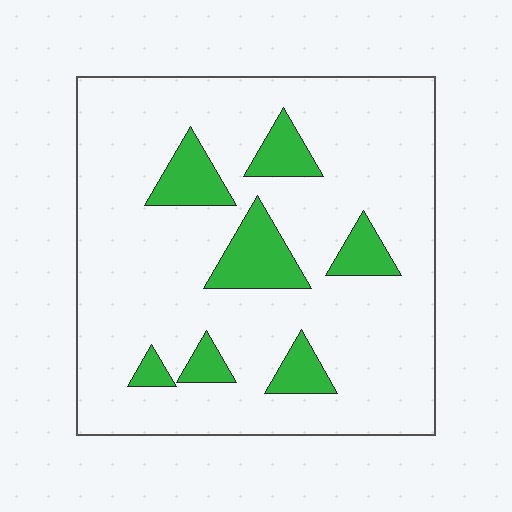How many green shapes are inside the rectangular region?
7.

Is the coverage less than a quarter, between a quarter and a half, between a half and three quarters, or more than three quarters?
Less than a quarter.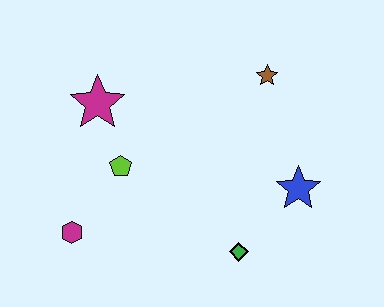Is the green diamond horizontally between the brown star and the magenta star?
Yes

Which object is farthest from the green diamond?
The magenta star is farthest from the green diamond.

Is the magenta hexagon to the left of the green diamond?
Yes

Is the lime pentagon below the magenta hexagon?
No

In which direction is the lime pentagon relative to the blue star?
The lime pentagon is to the left of the blue star.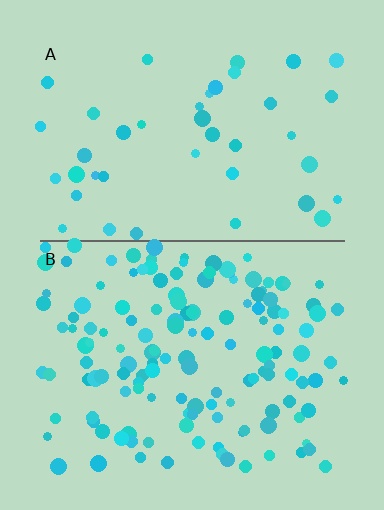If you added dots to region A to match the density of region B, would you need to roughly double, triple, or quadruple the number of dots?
Approximately triple.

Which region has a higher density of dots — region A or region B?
B (the bottom).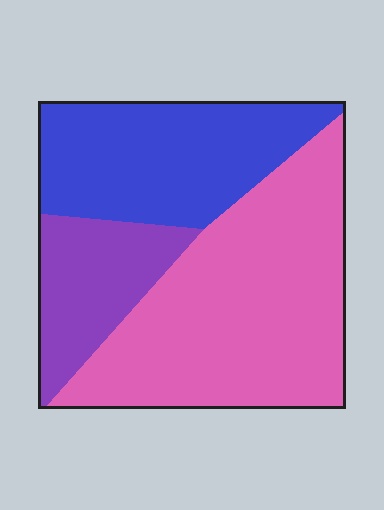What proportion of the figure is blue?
Blue covers about 30% of the figure.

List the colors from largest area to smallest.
From largest to smallest: pink, blue, purple.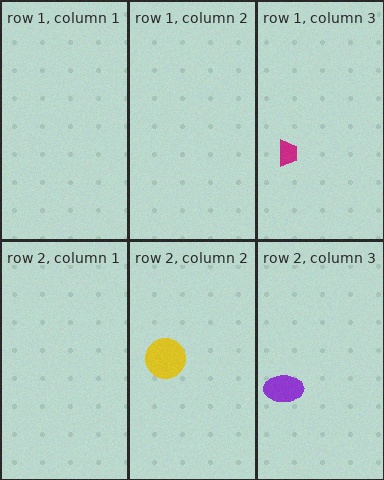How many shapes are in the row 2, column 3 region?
1.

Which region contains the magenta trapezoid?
The row 1, column 3 region.